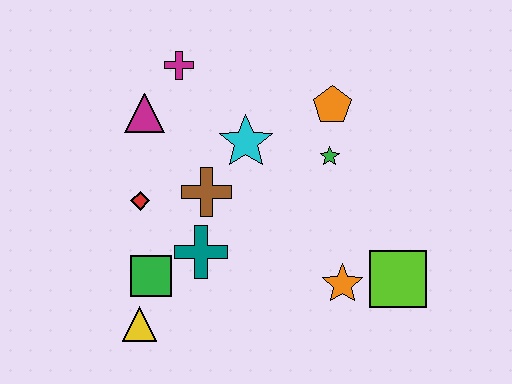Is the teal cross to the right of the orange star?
No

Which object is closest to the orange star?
The lime square is closest to the orange star.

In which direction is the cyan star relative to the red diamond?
The cyan star is to the right of the red diamond.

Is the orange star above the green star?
No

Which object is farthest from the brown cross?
The lime square is farthest from the brown cross.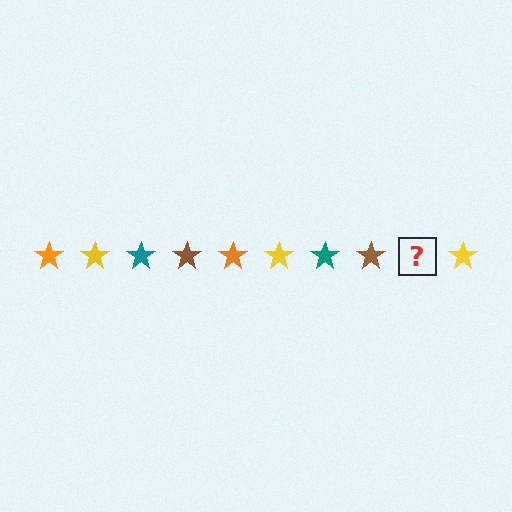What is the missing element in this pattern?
The missing element is an orange star.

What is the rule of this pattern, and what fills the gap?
The rule is that the pattern cycles through orange, yellow, teal, brown stars. The gap should be filled with an orange star.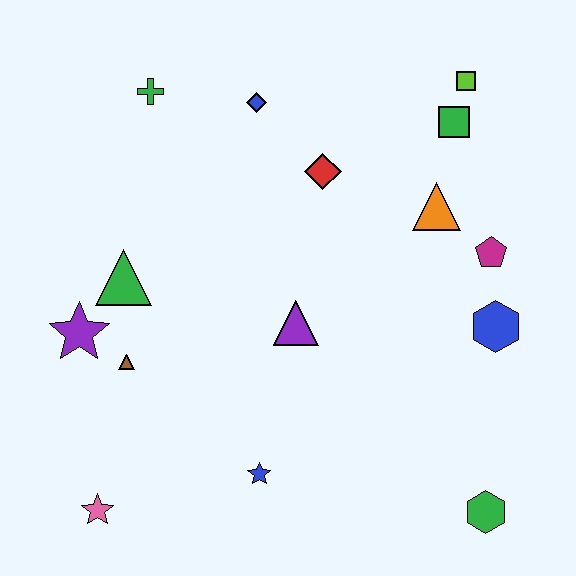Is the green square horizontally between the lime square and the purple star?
Yes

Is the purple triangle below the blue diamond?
Yes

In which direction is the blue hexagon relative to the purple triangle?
The blue hexagon is to the right of the purple triangle.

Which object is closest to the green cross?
The blue diamond is closest to the green cross.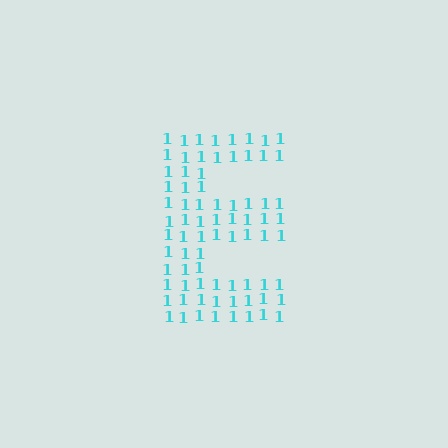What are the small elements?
The small elements are digit 1's.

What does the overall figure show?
The overall figure shows the letter E.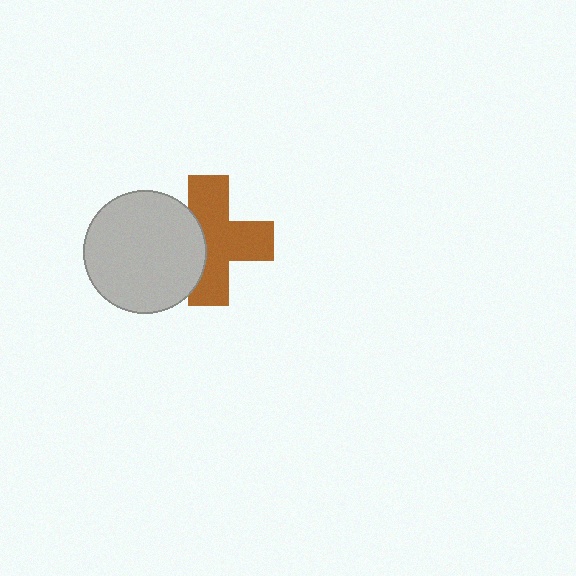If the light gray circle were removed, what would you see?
You would see the complete brown cross.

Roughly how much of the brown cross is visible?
Most of it is visible (roughly 67%).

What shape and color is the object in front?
The object in front is a light gray circle.